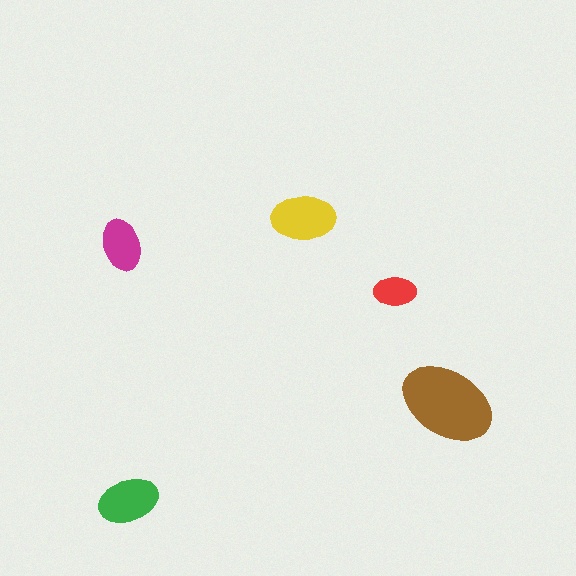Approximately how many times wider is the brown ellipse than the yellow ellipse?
About 1.5 times wider.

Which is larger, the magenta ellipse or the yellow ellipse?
The yellow one.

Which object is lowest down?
The green ellipse is bottommost.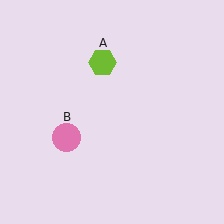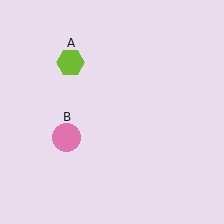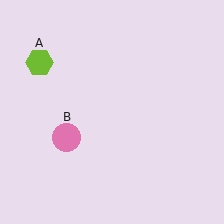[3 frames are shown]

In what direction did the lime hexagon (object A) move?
The lime hexagon (object A) moved left.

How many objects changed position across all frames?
1 object changed position: lime hexagon (object A).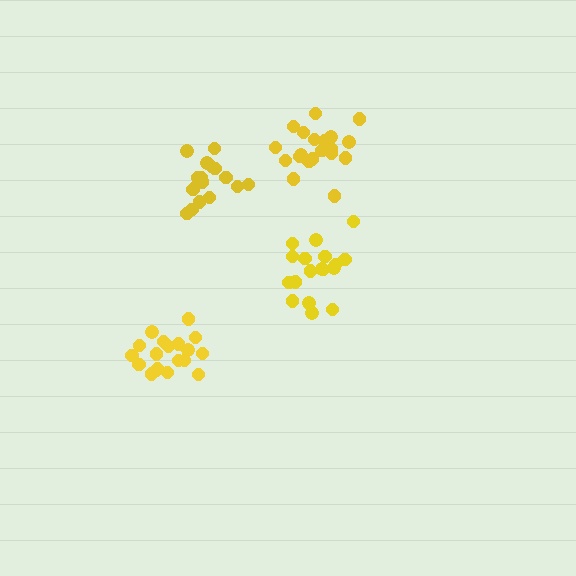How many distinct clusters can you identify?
There are 4 distinct clusters.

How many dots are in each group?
Group 1: 18 dots, Group 2: 20 dots, Group 3: 19 dots, Group 4: 18 dots (75 total).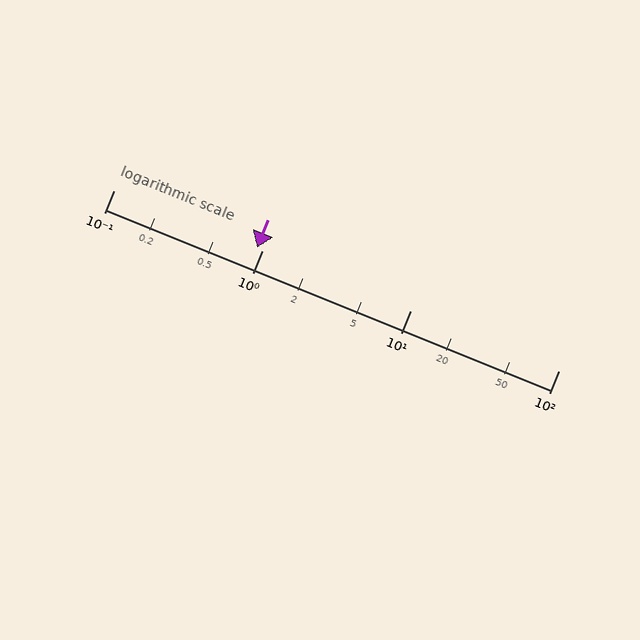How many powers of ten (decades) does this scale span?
The scale spans 3 decades, from 0.1 to 100.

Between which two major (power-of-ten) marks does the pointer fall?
The pointer is between 0.1 and 1.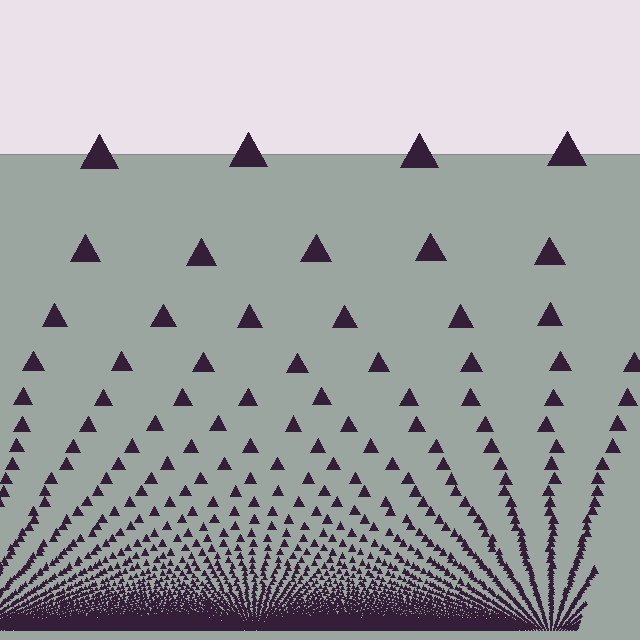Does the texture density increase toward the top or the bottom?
Density increases toward the bottom.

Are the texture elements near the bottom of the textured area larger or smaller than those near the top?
Smaller. The gradient is inverted — elements near the bottom are smaller and denser.